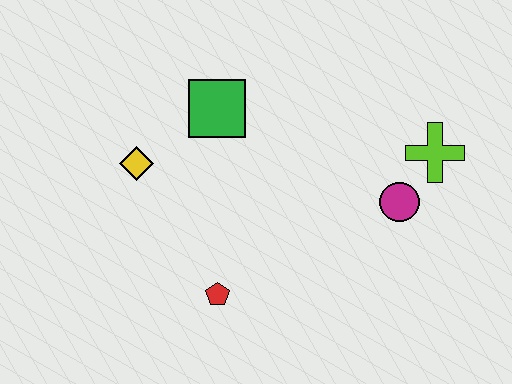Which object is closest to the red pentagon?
The yellow diamond is closest to the red pentagon.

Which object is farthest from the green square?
The lime cross is farthest from the green square.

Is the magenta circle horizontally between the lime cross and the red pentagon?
Yes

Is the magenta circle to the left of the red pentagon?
No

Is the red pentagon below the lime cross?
Yes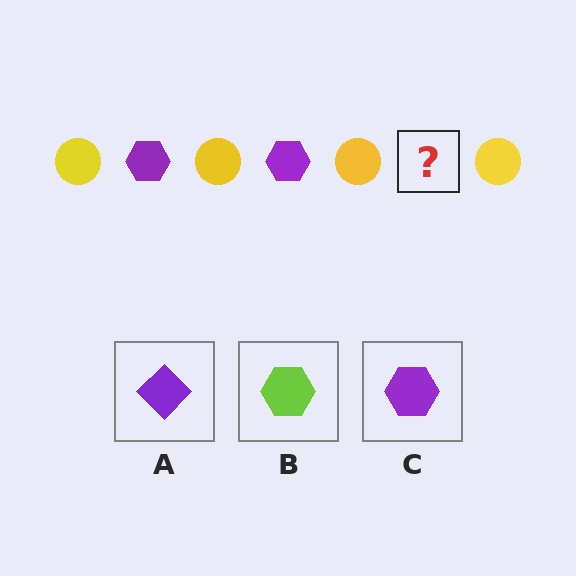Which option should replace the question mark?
Option C.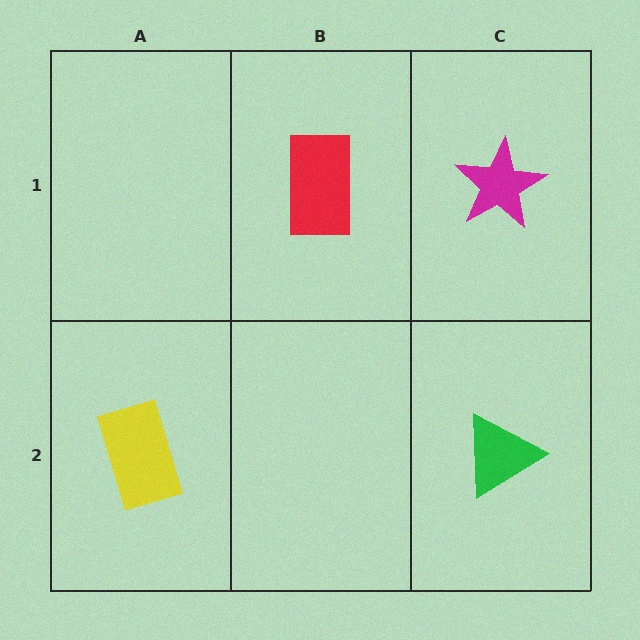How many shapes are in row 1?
2 shapes.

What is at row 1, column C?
A magenta star.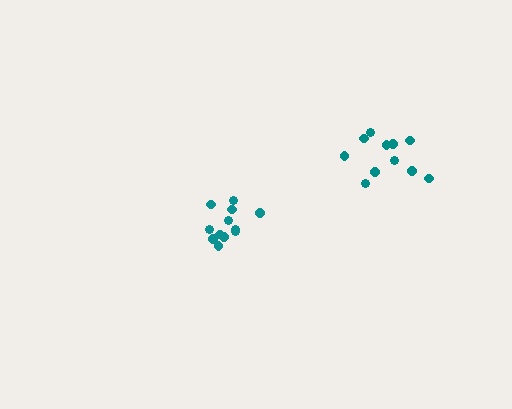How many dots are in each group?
Group 1: 11 dots, Group 2: 12 dots (23 total).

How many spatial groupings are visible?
There are 2 spatial groupings.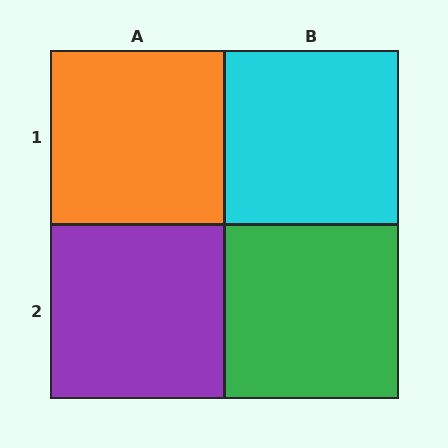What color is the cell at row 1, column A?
Orange.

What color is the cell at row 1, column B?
Cyan.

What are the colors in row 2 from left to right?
Purple, green.